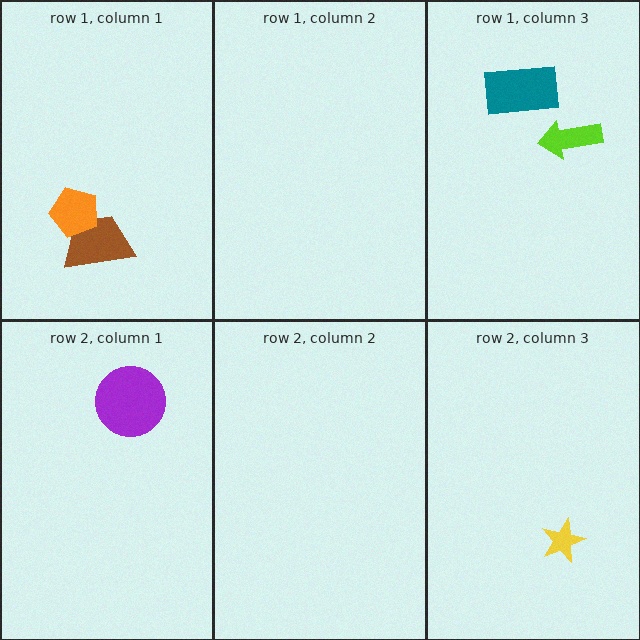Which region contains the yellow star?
The row 2, column 3 region.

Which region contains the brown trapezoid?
The row 1, column 1 region.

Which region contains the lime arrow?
The row 1, column 3 region.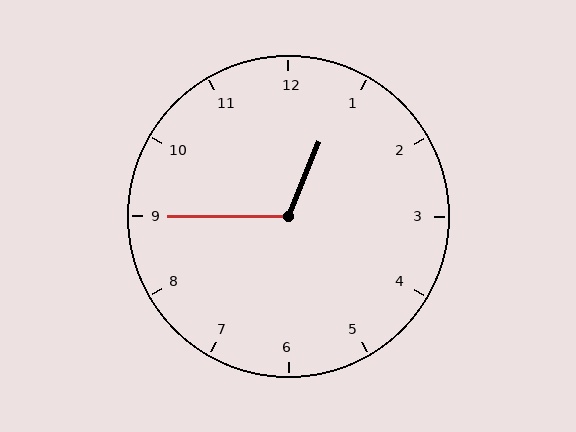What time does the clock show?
12:45.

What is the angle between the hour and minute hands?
Approximately 112 degrees.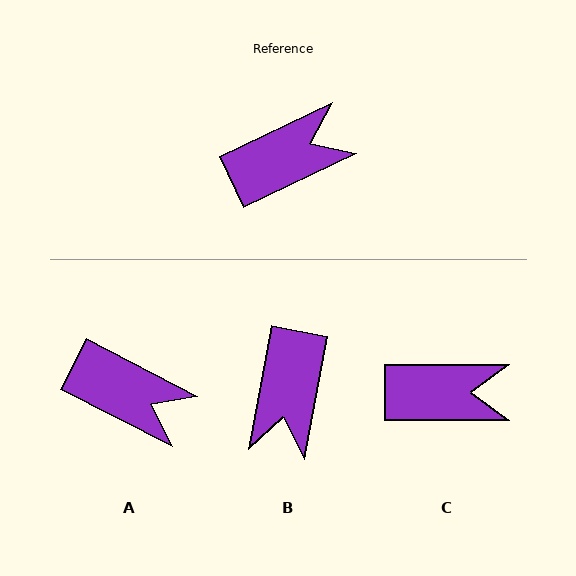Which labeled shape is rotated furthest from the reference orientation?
B, about 126 degrees away.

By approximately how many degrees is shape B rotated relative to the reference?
Approximately 126 degrees clockwise.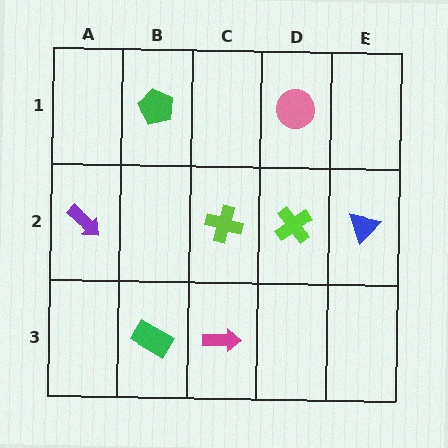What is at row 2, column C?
A lime cross.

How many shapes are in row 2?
4 shapes.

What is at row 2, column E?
A blue triangle.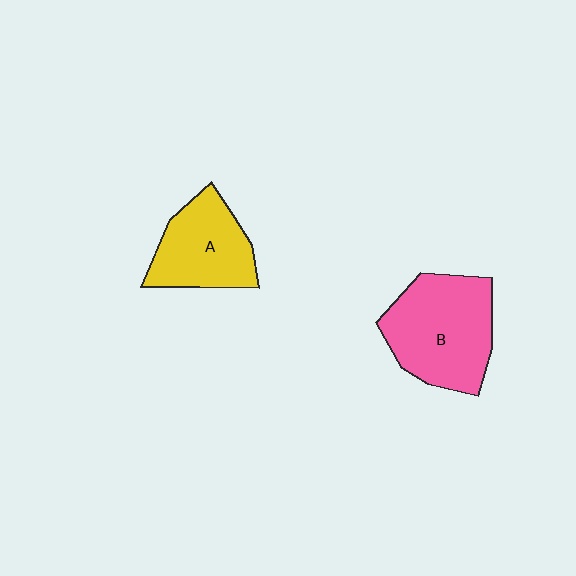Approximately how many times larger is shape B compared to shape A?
Approximately 1.3 times.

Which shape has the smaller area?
Shape A (yellow).